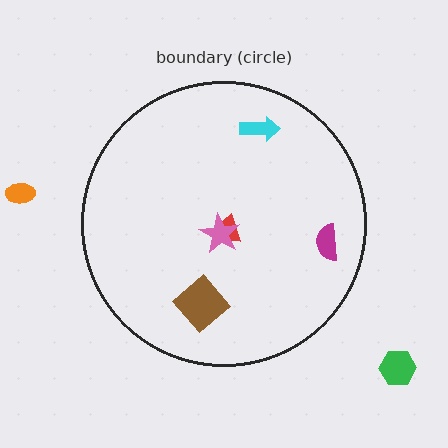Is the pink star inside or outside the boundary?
Inside.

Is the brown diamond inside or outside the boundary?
Inside.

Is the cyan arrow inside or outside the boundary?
Inside.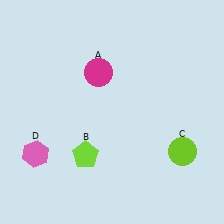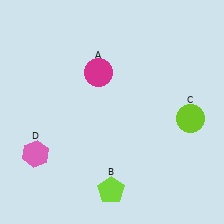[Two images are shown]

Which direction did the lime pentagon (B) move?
The lime pentagon (B) moved down.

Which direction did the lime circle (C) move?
The lime circle (C) moved up.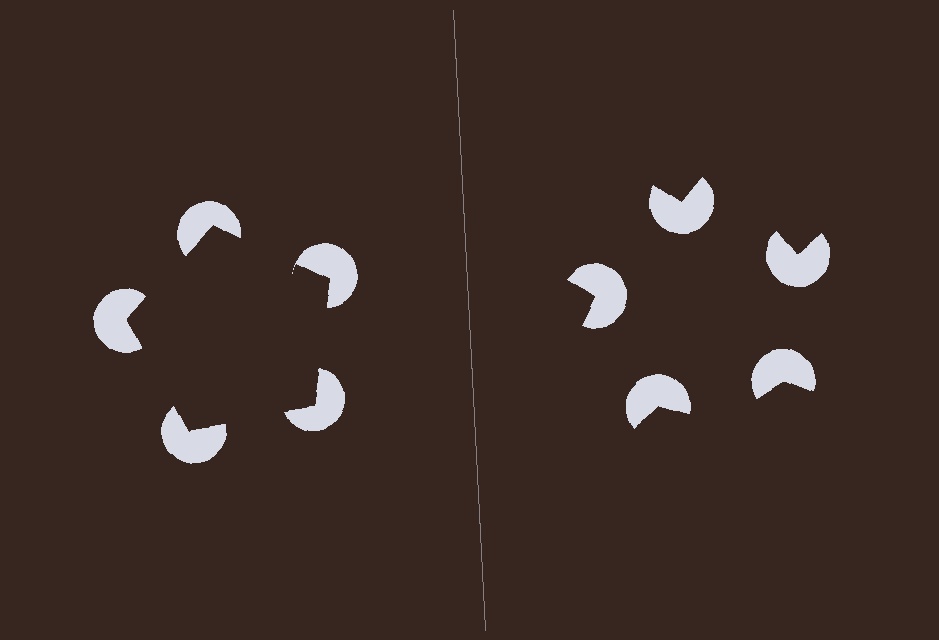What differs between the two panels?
The pac-man discs are positioned identically on both sides; only the wedge orientations differ. On the left they align to a pentagon; on the right they are misaligned.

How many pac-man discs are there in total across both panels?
10 — 5 on each side.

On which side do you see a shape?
An illusory pentagon appears on the left side. On the right side the wedge cuts are rotated, so no coherent shape forms.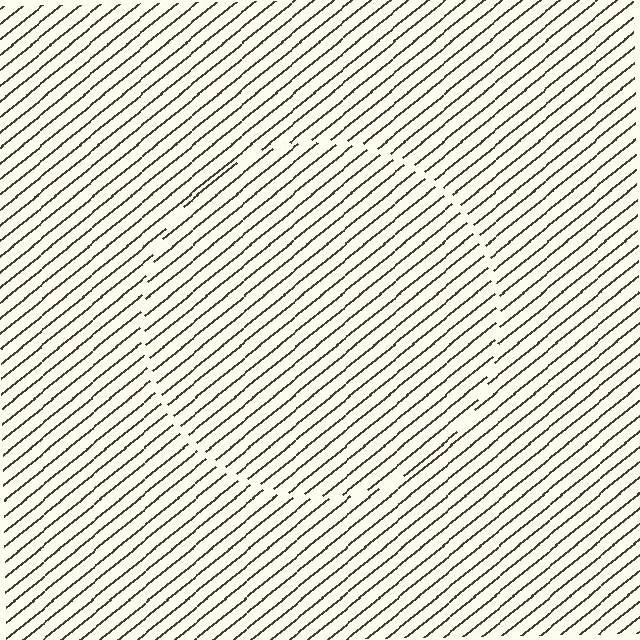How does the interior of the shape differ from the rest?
The interior of the shape contains the same grating, shifted by half a period — the contour is defined by the phase discontinuity where line-ends from the inner and outer gratings abut.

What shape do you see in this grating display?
An illusory circle. The interior of the shape contains the same grating, shifted by half a period — the contour is defined by the phase discontinuity where line-ends from the inner and outer gratings abut.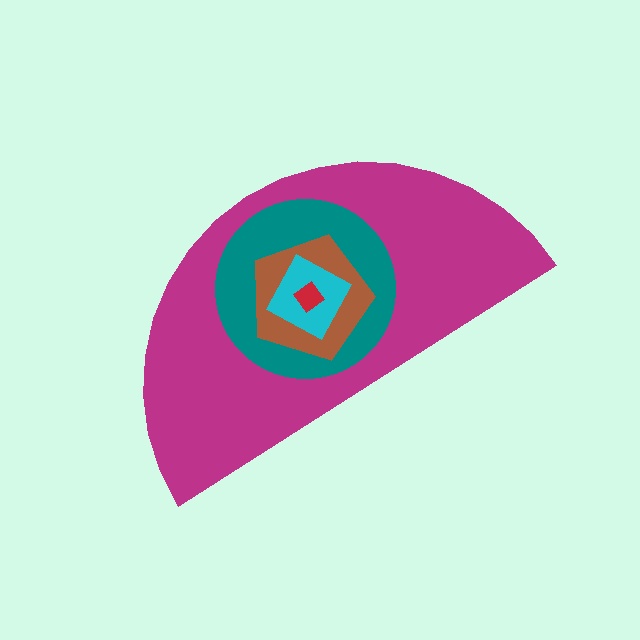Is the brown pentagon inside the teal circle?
Yes.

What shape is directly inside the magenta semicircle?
The teal circle.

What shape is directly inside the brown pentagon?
The cyan diamond.